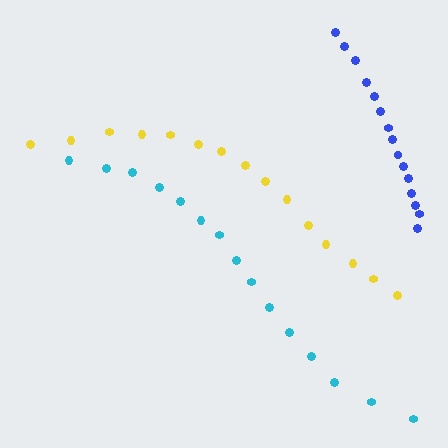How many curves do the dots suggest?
There are 3 distinct paths.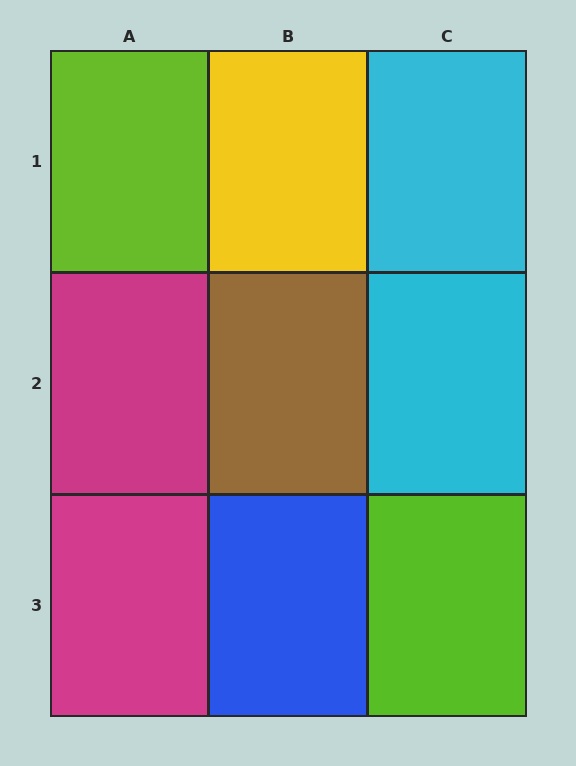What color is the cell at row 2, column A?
Magenta.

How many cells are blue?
1 cell is blue.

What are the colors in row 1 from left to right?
Lime, yellow, cyan.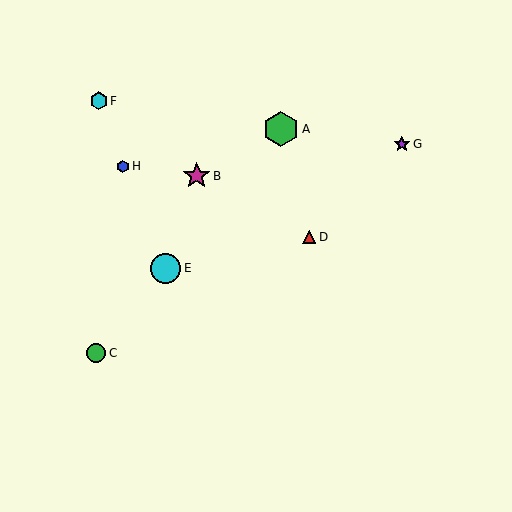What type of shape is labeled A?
Shape A is a green hexagon.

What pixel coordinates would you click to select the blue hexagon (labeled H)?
Click at (123, 166) to select the blue hexagon H.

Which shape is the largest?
The green hexagon (labeled A) is the largest.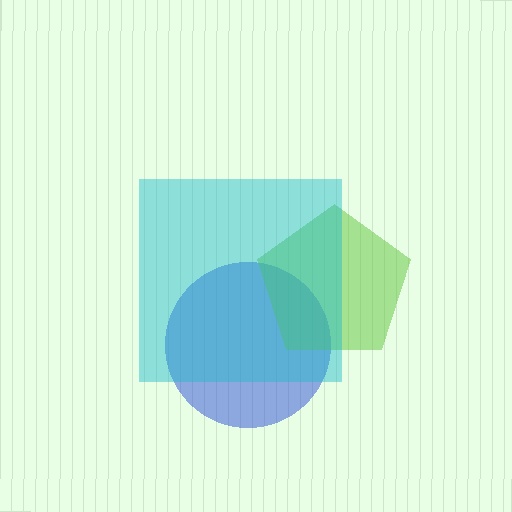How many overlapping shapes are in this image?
There are 3 overlapping shapes in the image.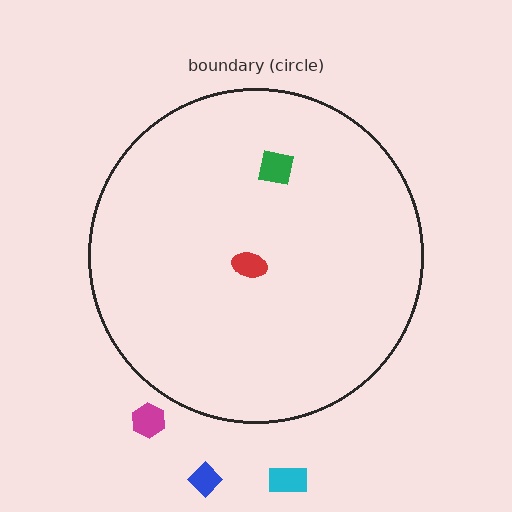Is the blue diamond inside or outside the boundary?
Outside.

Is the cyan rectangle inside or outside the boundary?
Outside.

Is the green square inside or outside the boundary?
Inside.